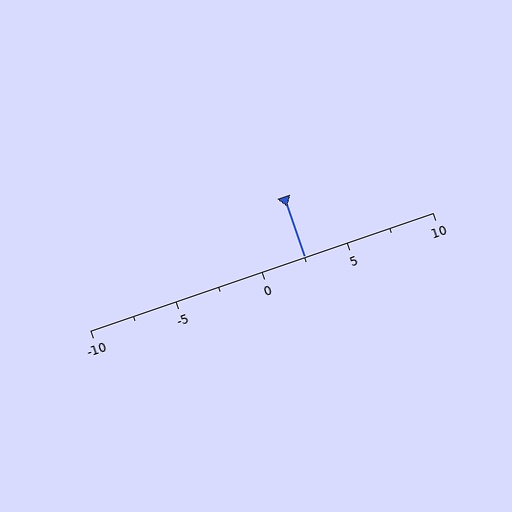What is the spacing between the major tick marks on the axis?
The major ticks are spaced 5 apart.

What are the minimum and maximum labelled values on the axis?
The axis runs from -10 to 10.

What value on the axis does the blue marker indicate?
The marker indicates approximately 2.5.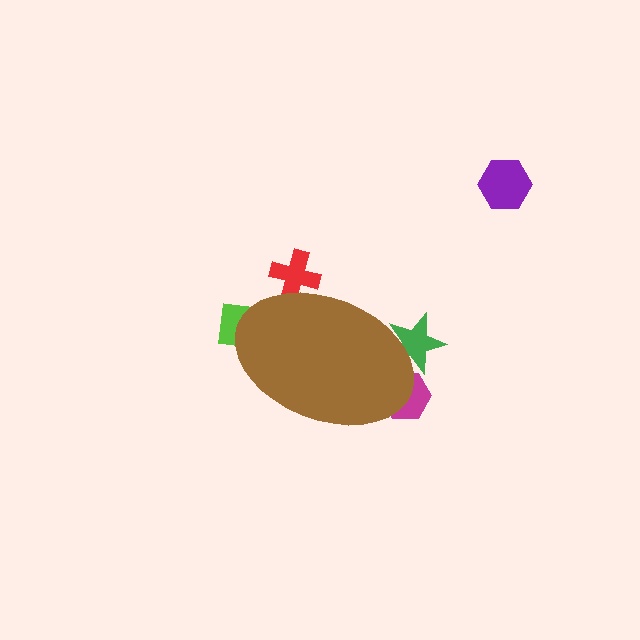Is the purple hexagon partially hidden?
No, the purple hexagon is fully visible.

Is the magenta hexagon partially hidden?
Yes, the magenta hexagon is partially hidden behind the brown ellipse.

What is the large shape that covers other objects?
A brown ellipse.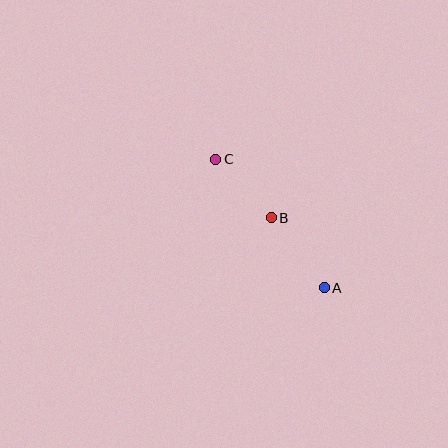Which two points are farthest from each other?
Points A and C are farthest from each other.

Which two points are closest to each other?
Points B and C are closest to each other.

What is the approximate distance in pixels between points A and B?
The distance between A and B is approximately 88 pixels.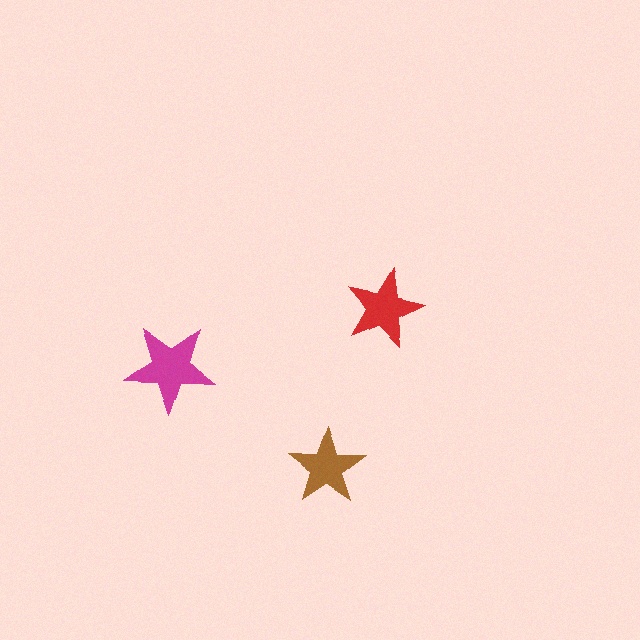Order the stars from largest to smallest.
the magenta one, the red one, the brown one.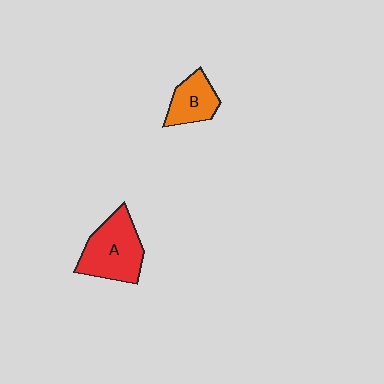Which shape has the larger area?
Shape A (red).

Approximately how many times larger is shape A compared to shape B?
Approximately 1.7 times.